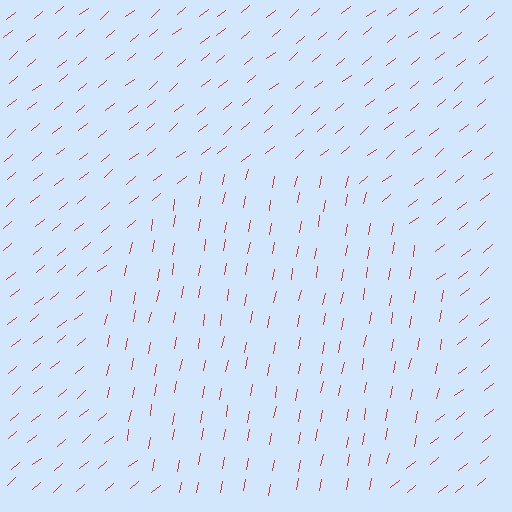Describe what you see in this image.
The image is filled with small red line segments. A circle region in the image has lines oriented differently from the surrounding lines, creating a visible texture boundary.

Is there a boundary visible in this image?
Yes, there is a texture boundary formed by a change in line orientation.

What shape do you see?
I see a circle.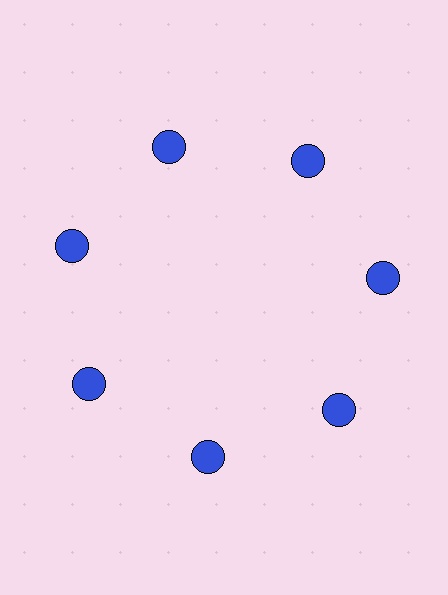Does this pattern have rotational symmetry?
Yes, this pattern has 7-fold rotational symmetry. It looks the same after rotating 51 degrees around the center.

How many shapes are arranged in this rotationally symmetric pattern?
There are 7 shapes, arranged in 7 groups of 1.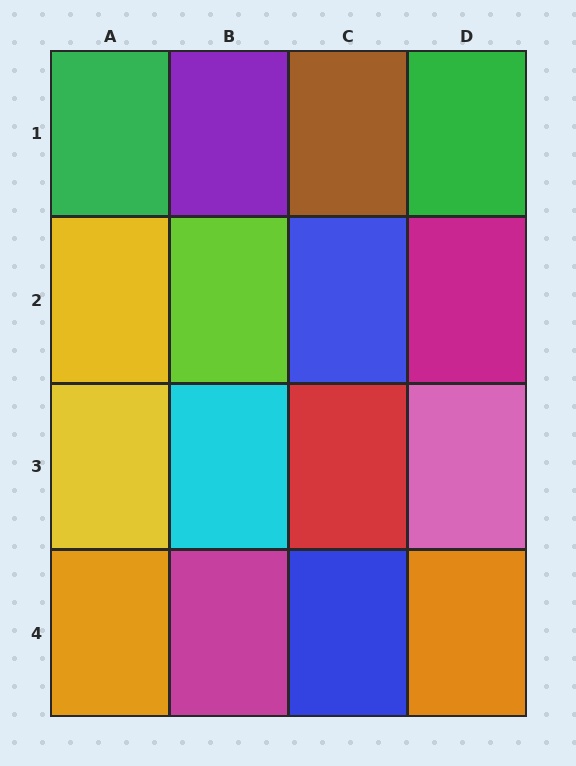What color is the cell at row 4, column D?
Orange.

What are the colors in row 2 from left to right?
Yellow, lime, blue, magenta.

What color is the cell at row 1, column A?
Green.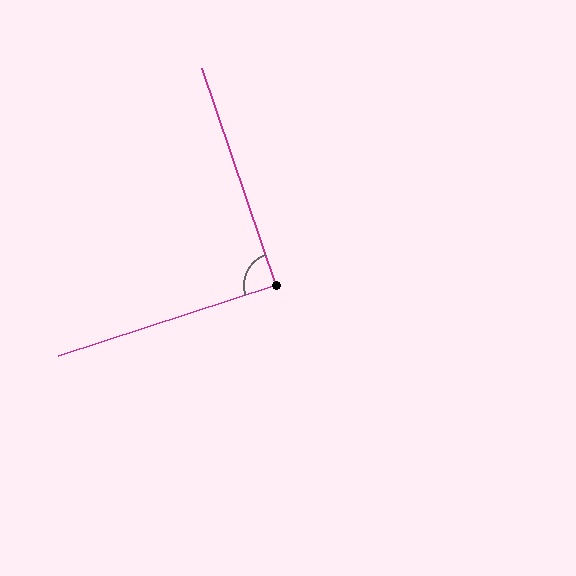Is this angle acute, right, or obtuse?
It is approximately a right angle.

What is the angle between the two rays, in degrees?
Approximately 89 degrees.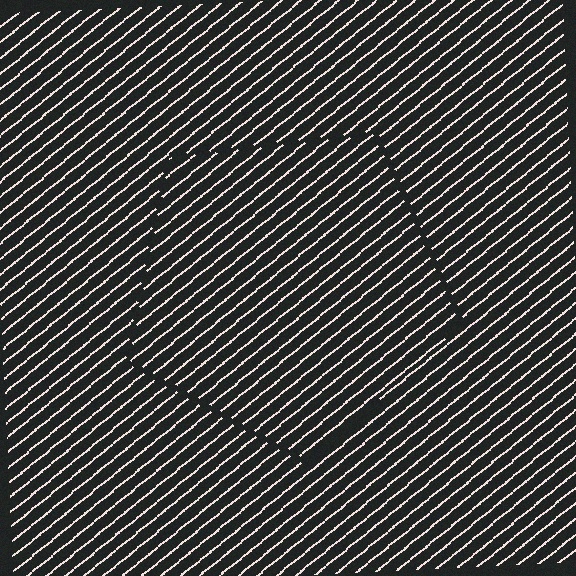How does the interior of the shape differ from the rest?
The interior of the shape contains the same grating, shifted by half a period — the contour is defined by the phase discontinuity where line-ends from the inner and outer gratings abut.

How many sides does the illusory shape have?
5 sides — the line-ends trace a pentagon.